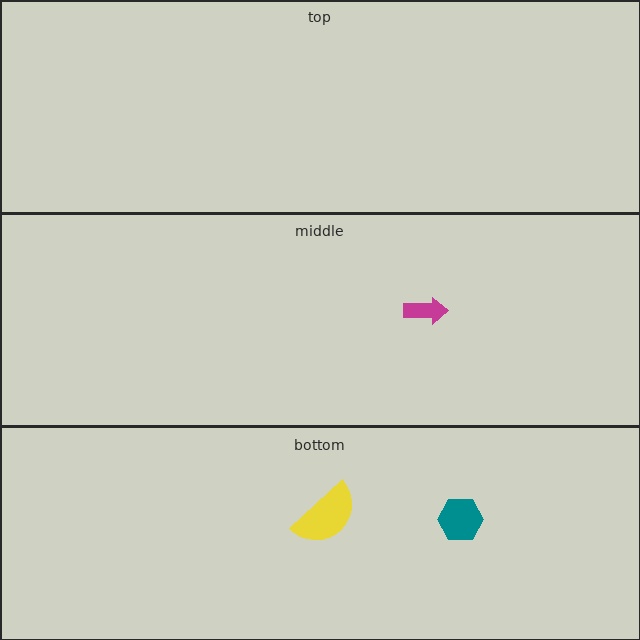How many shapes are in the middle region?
1.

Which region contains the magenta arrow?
The middle region.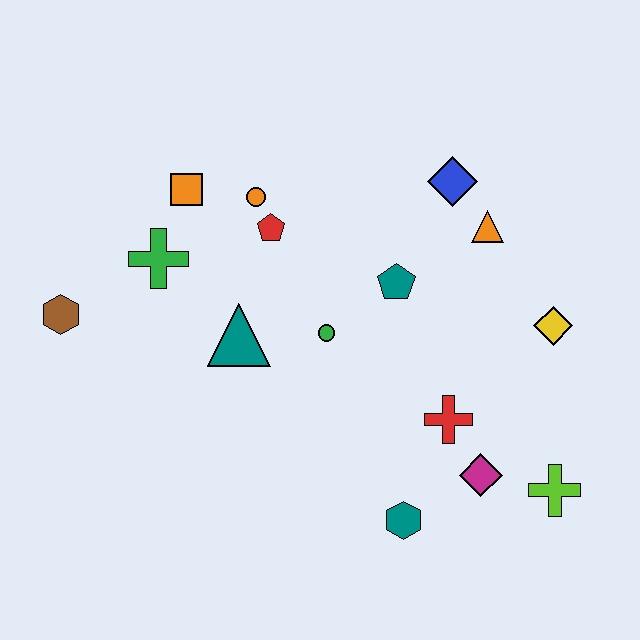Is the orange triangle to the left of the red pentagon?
No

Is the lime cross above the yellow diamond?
No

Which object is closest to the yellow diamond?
The orange triangle is closest to the yellow diamond.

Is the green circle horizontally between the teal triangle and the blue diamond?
Yes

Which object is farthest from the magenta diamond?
The brown hexagon is farthest from the magenta diamond.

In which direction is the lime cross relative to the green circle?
The lime cross is to the right of the green circle.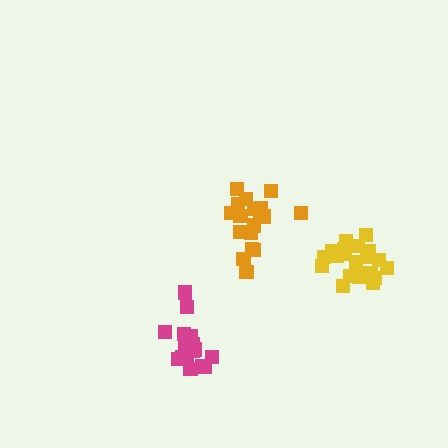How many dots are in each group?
Group 1: 17 dots, Group 2: 18 dots, Group 3: 21 dots (56 total).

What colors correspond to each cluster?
The clusters are colored: magenta, orange, yellow.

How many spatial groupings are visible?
There are 3 spatial groupings.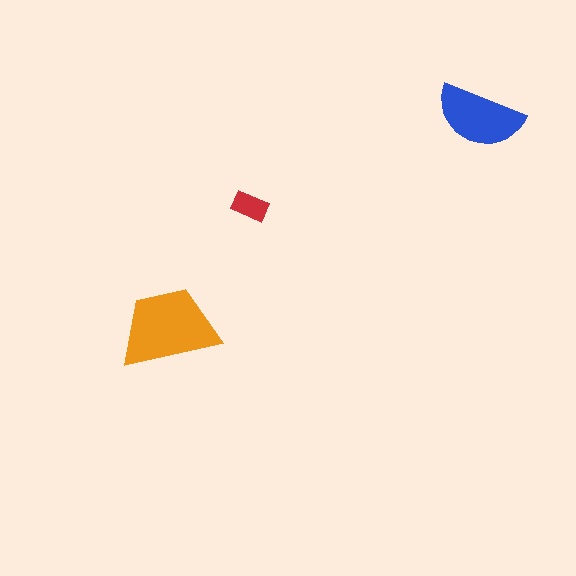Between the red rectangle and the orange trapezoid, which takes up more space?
The orange trapezoid.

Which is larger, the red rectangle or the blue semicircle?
The blue semicircle.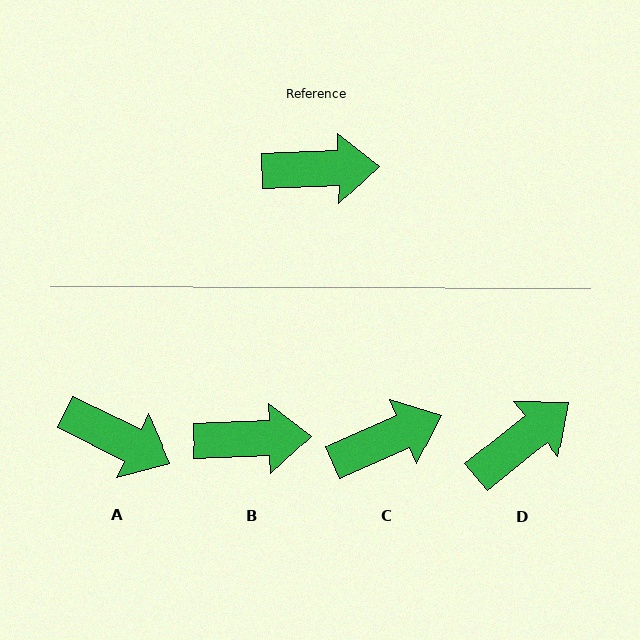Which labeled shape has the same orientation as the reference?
B.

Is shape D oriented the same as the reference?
No, it is off by about 37 degrees.